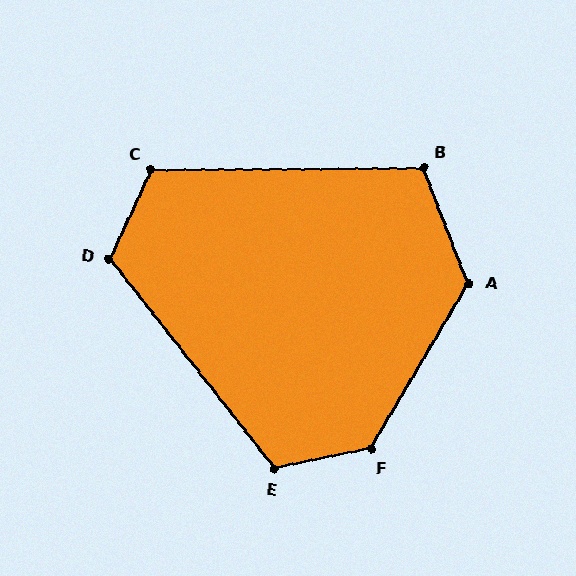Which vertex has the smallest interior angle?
B, at approximately 111 degrees.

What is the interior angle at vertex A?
Approximately 128 degrees (obtuse).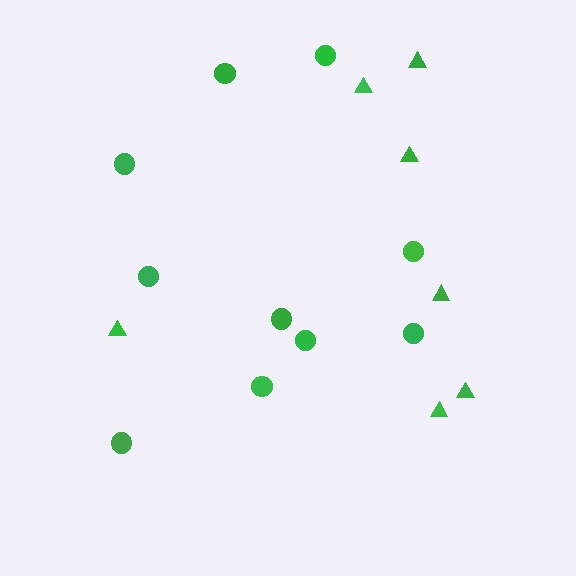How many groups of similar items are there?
There are 2 groups: one group of circles (10) and one group of triangles (7).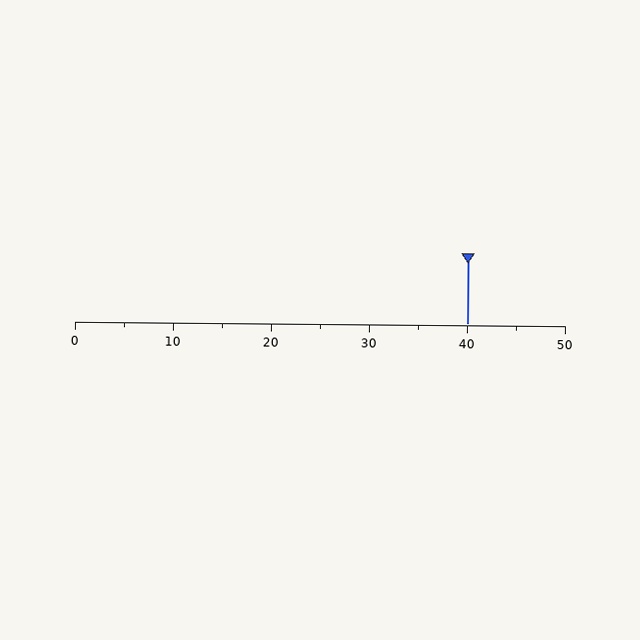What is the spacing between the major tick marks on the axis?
The major ticks are spaced 10 apart.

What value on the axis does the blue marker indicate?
The marker indicates approximately 40.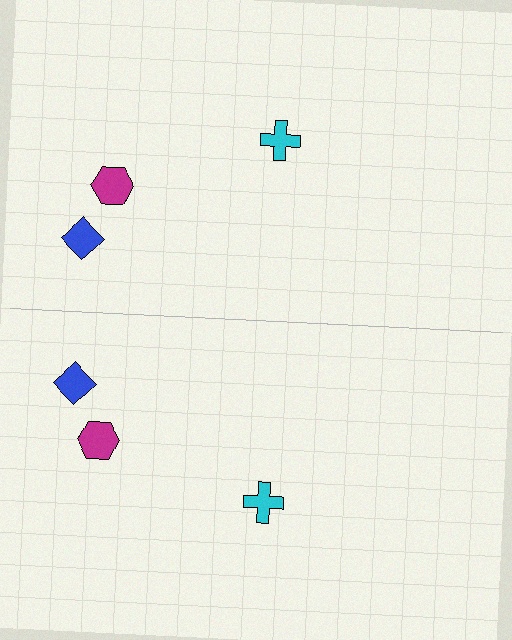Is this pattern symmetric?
Yes, this pattern has bilateral (reflection) symmetry.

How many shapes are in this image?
There are 6 shapes in this image.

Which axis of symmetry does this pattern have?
The pattern has a horizontal axis of symmetry running through the center of the image.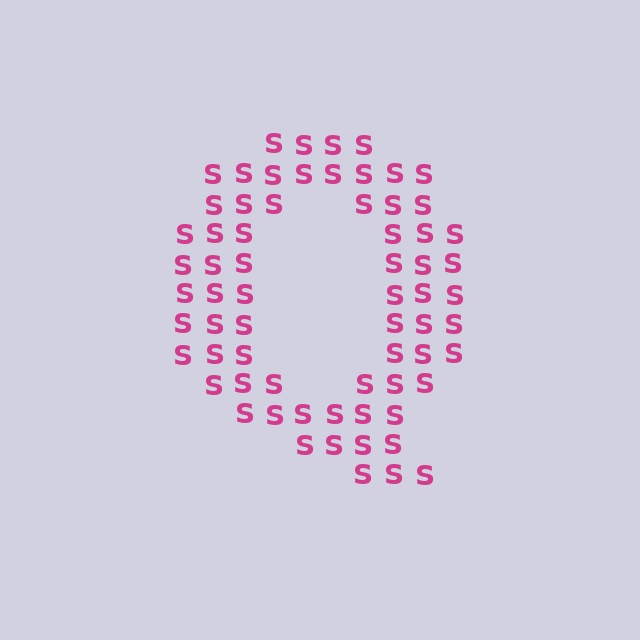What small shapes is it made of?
It is made of small letter S's.